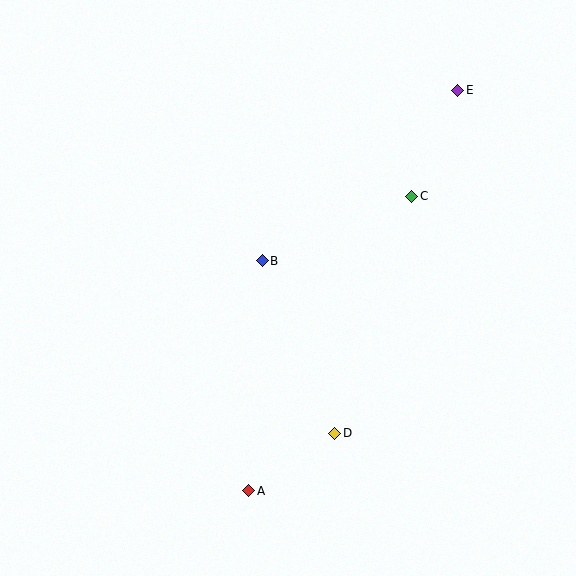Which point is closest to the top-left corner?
Point B is closest to the top-left corner.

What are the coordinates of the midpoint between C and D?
The midpoint between C and D is at (373, 315).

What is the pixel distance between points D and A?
The distance between D and A is 104 pixels.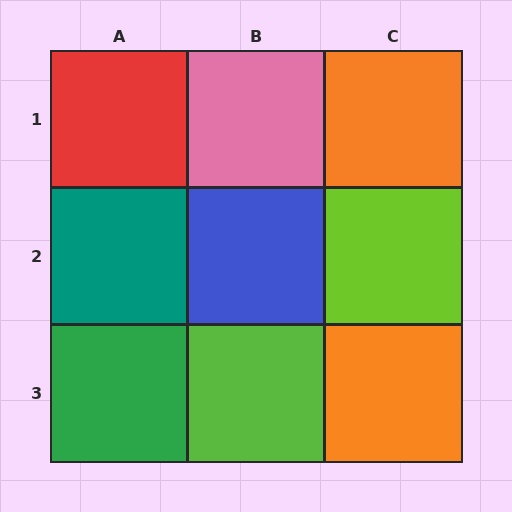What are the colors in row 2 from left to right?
Teal, blue, lime.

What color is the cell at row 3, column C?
Orange.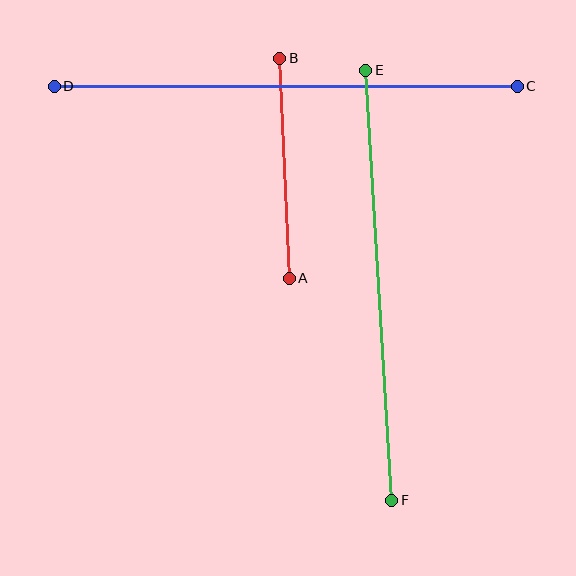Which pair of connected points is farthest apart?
Points C and D are farthest apart.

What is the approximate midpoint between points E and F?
The midpoint is at approximately (379, 285) pixels.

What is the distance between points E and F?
The distance is approximately 431 pixels.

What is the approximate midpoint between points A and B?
The midpoint is at approximately (284, 168) pixels.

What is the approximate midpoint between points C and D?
The midpoint is at approximately (286, 86) pixels.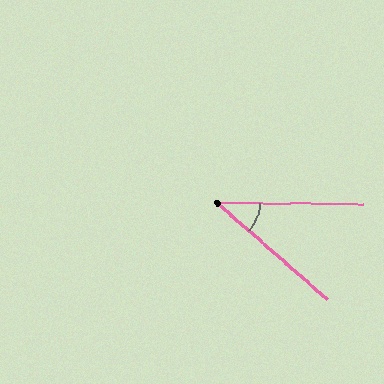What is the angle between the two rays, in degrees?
Approximately 41 degrees.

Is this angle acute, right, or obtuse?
It is acute.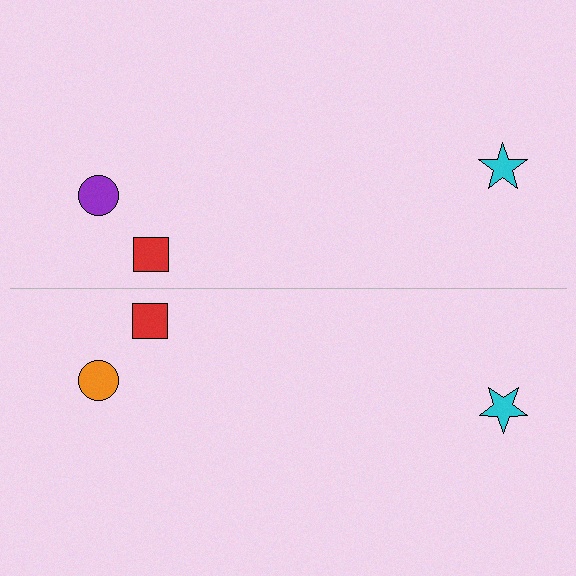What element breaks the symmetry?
The orange circle on the bottom side breaks the symmetry — its mirror counterpart is purple.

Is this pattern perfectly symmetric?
No, the pattern is not perfectly symmetric. The orange circle on the bottom side breaks the symmetry — its mirror counterpart is purple.